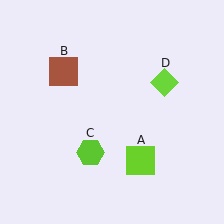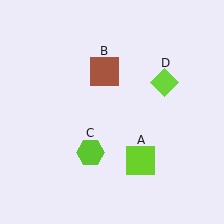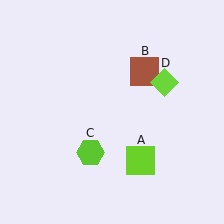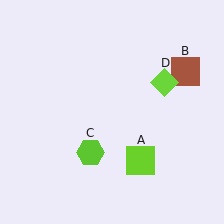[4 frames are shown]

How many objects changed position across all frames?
1 object changed position: brown square (object B).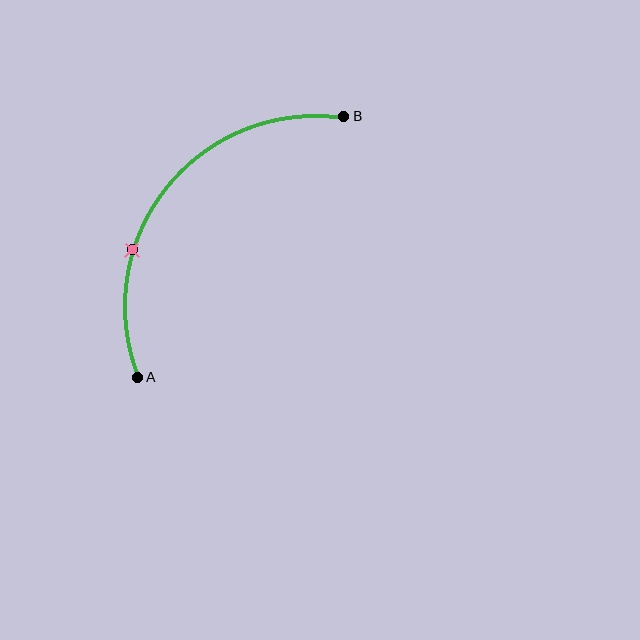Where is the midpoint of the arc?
The arc midpoint is the point on the curve farthest from the straight line joining A and B. It sits above and to the left of that line.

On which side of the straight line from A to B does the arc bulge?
The arc bulges above and to the left of the straight line connecting A and B.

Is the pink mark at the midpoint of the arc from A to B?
No. The pink mark lies on the arc but is closer to endpoint A. The arc midpoint would be at the point on the curve equidistant along the arc from both A and B.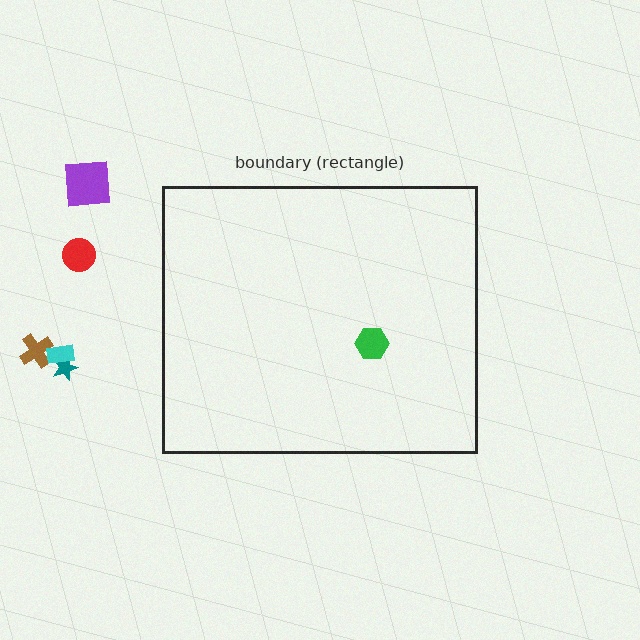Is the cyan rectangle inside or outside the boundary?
Outside.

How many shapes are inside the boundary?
1 inside, 5 outside.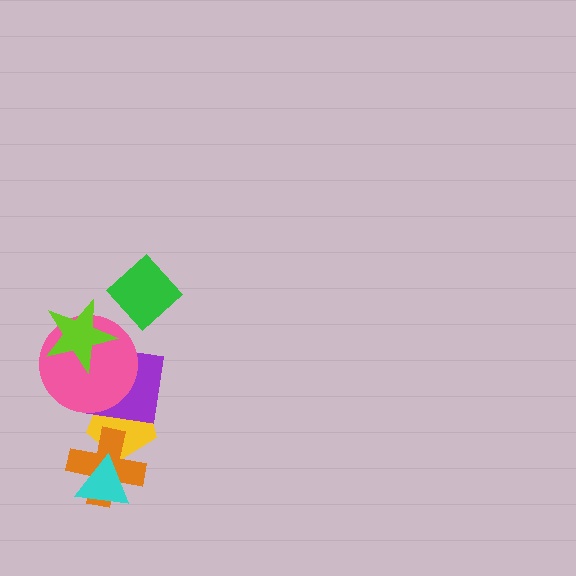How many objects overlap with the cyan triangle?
1 object overlaps with the cyan triangle.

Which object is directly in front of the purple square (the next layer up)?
The pink circle is directly in front of the purple square.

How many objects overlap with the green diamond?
0 objects overlap with the green diamond.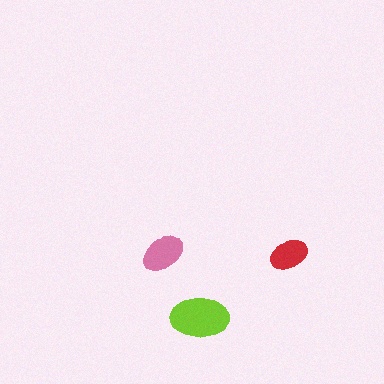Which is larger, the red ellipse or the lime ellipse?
The lime one.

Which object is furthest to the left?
The pink ellipse is leftmost.